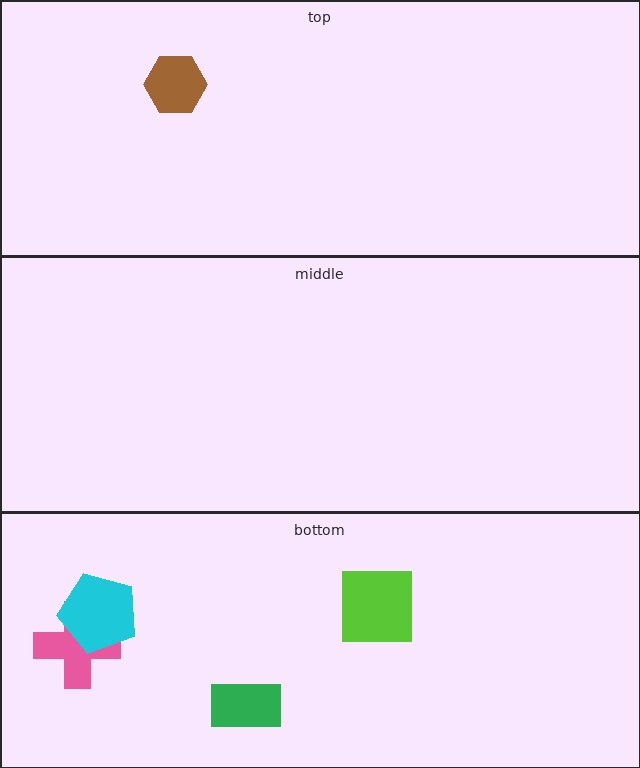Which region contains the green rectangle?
The bottom region.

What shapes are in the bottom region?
The lime square, the pink cross, the green rectangle, the cyan pentagon.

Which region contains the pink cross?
The bottom region.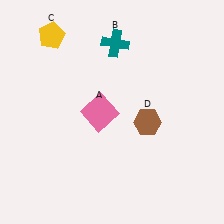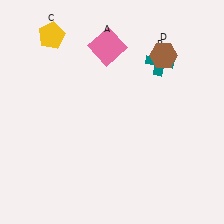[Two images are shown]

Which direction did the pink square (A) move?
The pink square (A) moved up.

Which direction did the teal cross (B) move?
The teal cross (B) moved right.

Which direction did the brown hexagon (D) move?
The brown hexagon (D) moved up.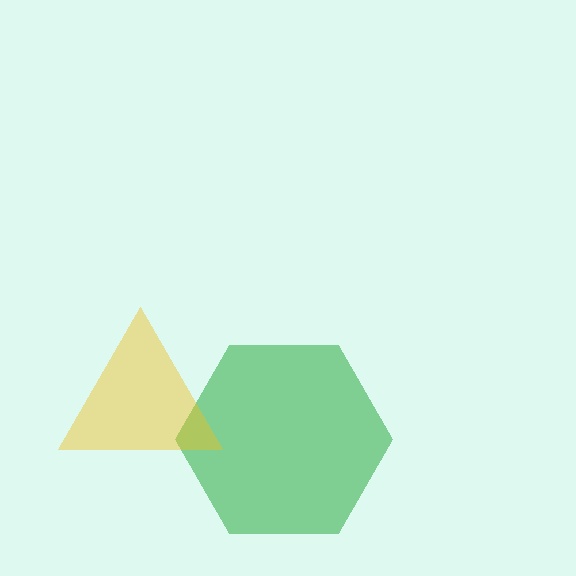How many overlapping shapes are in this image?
There are 2 overlapping shapes in the image.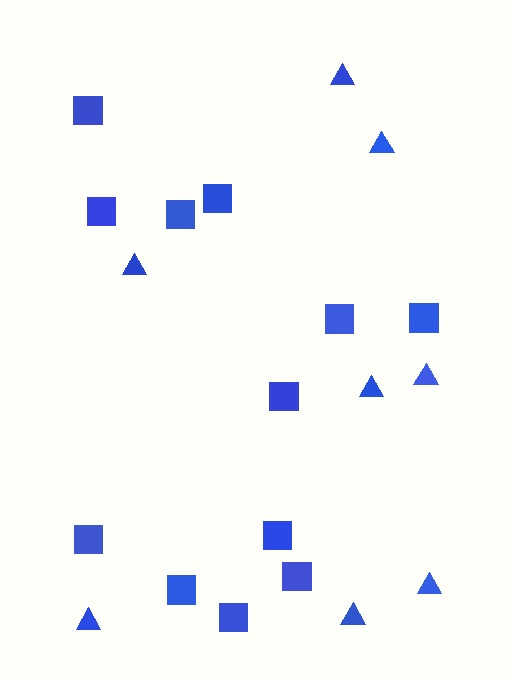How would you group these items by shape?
There are 2 groups: one group of squares (12) and one group of triangles (8).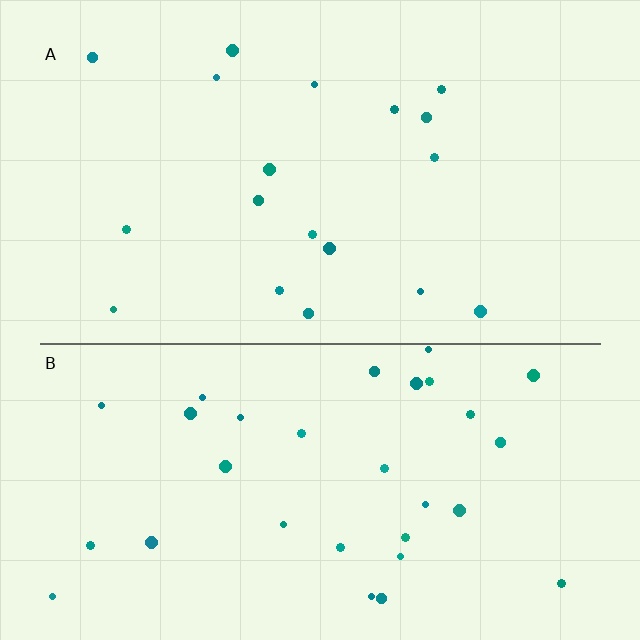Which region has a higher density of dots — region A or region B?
B (the bottom).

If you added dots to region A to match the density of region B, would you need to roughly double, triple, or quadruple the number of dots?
Approximately double.